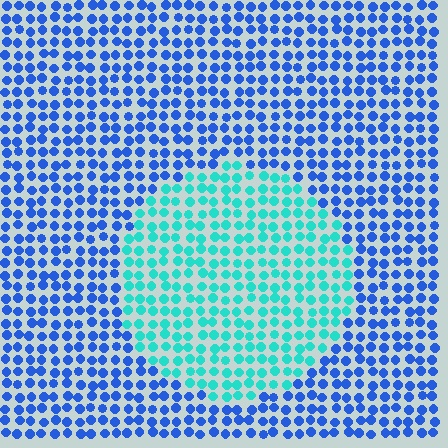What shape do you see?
I see a circle.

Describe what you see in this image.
The image is filled with small blue elements in a uniform arrangement. A circle-shaped region is visible where the elements are tinted to a slightly different hue, forming a subtle color boundary.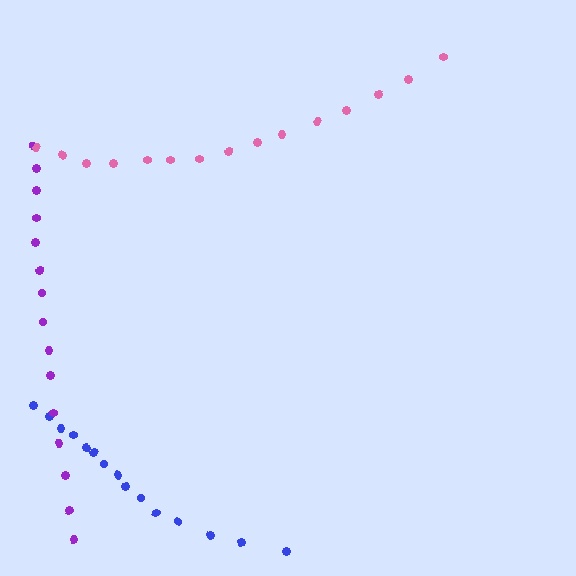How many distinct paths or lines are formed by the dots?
There are 3 distinct paths.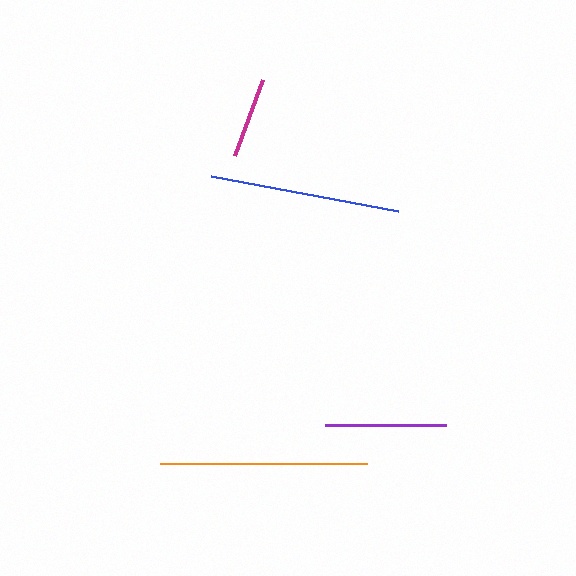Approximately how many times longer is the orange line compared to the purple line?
The orange line is approximately 1.7 times the length of the purple line.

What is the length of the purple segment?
The purple segment is approximately 122 pixels long.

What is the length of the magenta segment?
The magenta segment is approximately 81 pixels long.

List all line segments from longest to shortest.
From longest to shortest: orange, blue, purple, magenta.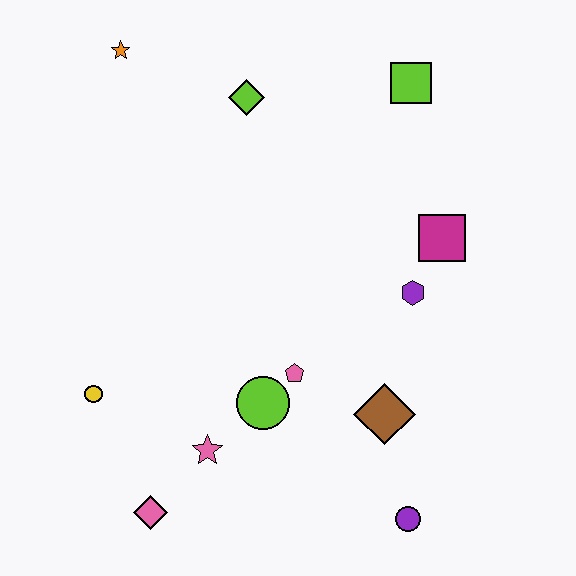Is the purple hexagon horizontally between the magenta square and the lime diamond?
Yes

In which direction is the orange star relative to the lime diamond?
The orange star is to the left of the lime diamond.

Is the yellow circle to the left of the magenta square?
Yes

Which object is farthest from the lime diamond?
The purple circle is farthest from the lime diamond.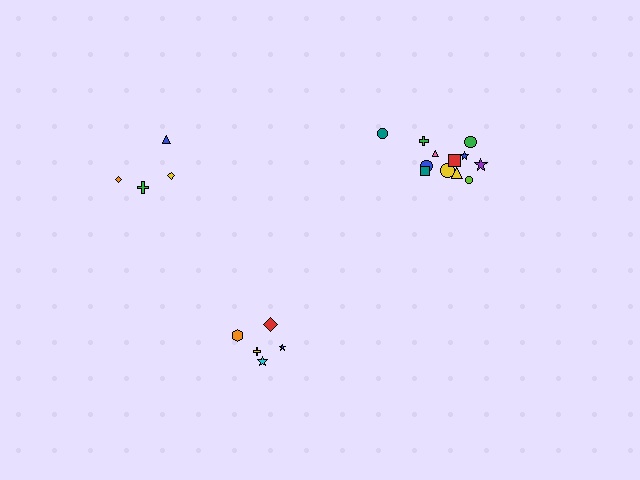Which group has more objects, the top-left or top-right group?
The top-right group.